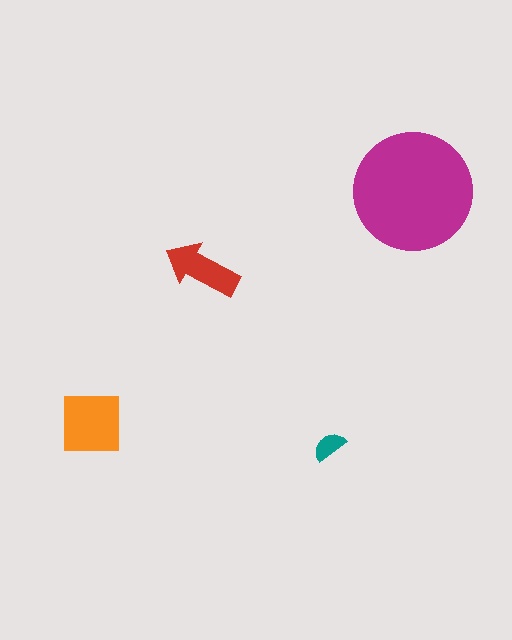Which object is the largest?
The magenta circle.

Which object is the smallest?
The teal semicircle.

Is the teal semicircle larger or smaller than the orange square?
Smaller.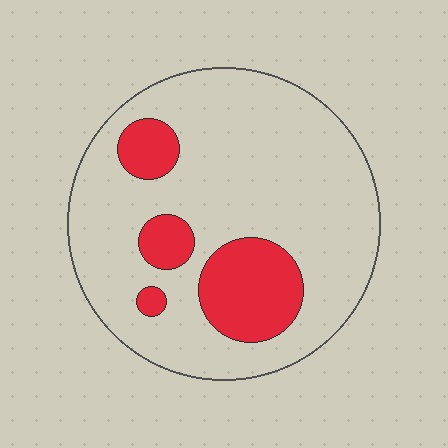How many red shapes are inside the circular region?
4.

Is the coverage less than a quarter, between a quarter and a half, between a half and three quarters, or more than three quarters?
Less than a quarter.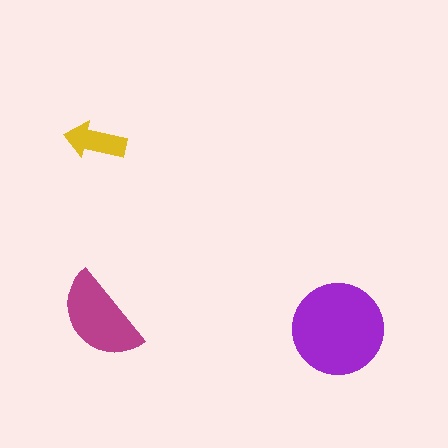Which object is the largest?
The purple circle.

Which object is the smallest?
The yellow arrow.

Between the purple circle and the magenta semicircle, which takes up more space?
The purple circle.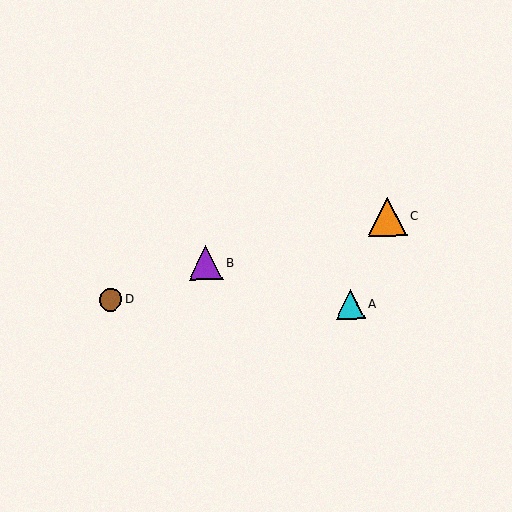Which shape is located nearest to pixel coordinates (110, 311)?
The brown circle (labeled D) at (111, 300) is nearest to that location.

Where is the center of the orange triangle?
The center of the orange triangle is at (388, 217).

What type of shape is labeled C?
Shape C is an orange triangle.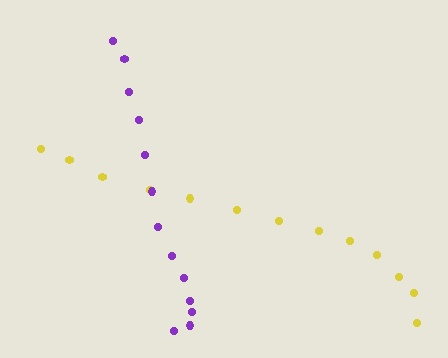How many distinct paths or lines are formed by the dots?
There are 2 distinct paths.